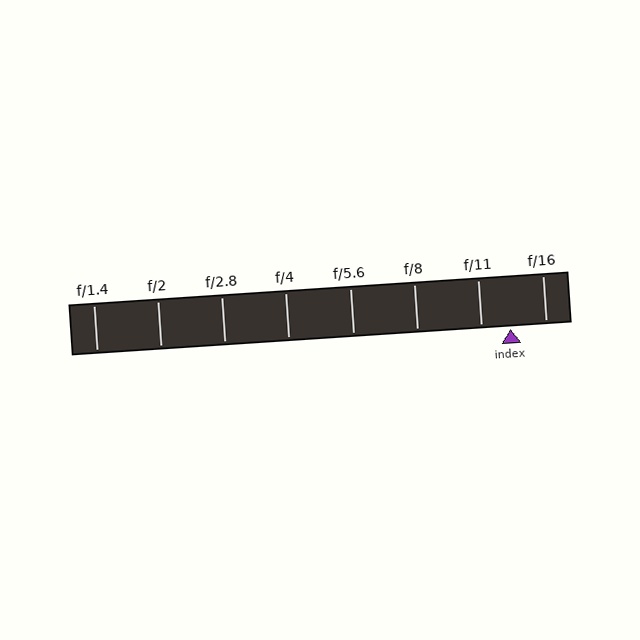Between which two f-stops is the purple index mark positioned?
The index mark is between f/11 and f/16.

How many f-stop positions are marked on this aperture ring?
There are 8 f-stop positions marked.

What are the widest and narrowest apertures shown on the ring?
The widest aperture shown is f/1.4 and the narrowest is f/16.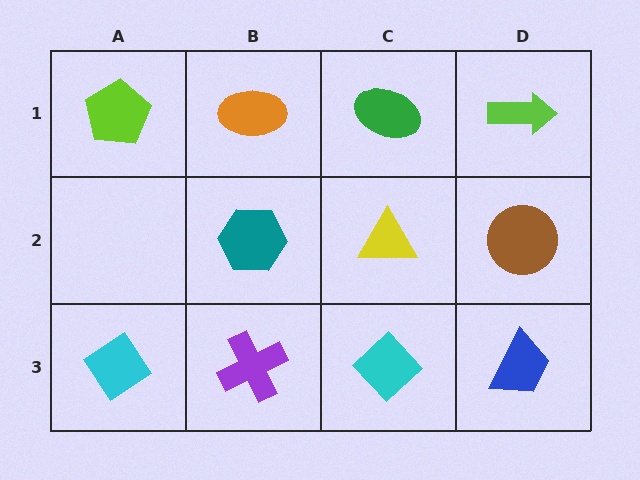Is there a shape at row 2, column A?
No, that cell is empty.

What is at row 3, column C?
A cyan diamond.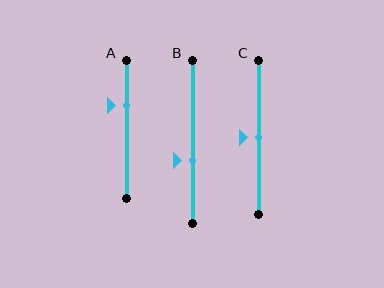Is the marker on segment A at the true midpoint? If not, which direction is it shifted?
No, the marker on segment A is shifted upward by about 17% of the segment length.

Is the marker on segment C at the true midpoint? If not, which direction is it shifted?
Yes, the marker on segment C is at the true midpoint.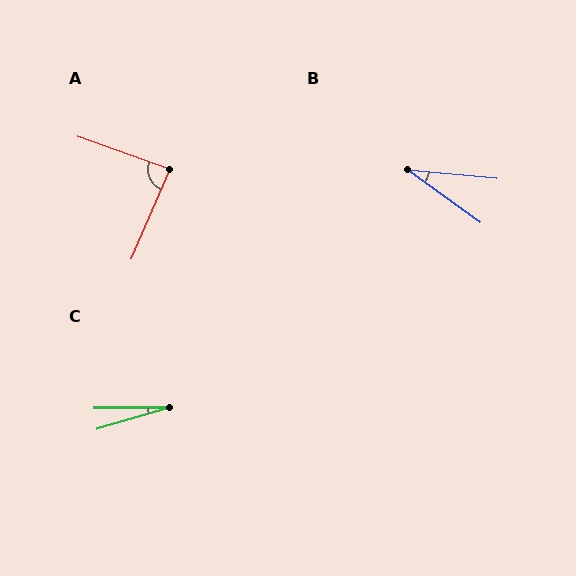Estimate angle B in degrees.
Approximately 31 degrees.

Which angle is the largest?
A, at approximately 86 degrees.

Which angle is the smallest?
C, at approximately 16 degrees.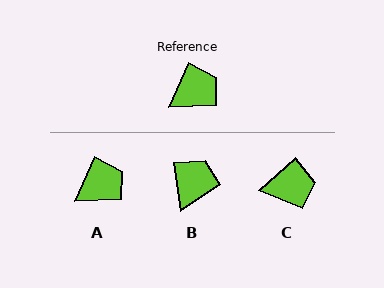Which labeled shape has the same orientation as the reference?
A.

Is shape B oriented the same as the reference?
No, it is off by about 32 degrees.